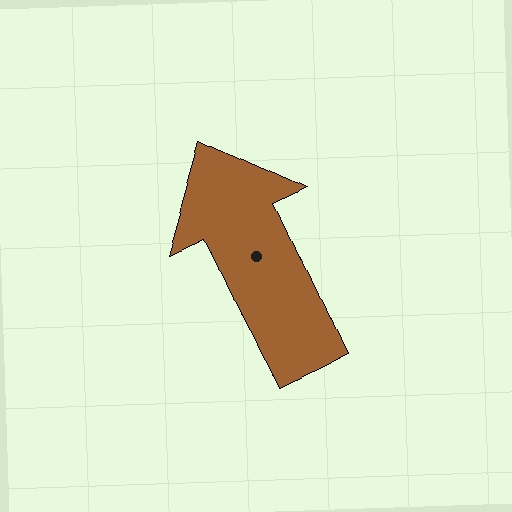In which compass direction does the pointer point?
Northwest.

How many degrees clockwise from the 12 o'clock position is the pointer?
Approximately 335 degrees.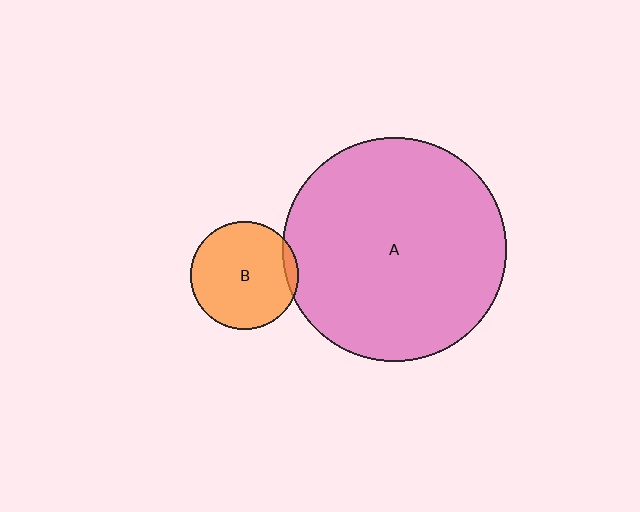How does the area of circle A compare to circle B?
Approximately 4.4 times.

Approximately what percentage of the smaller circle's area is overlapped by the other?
Approximately 5%.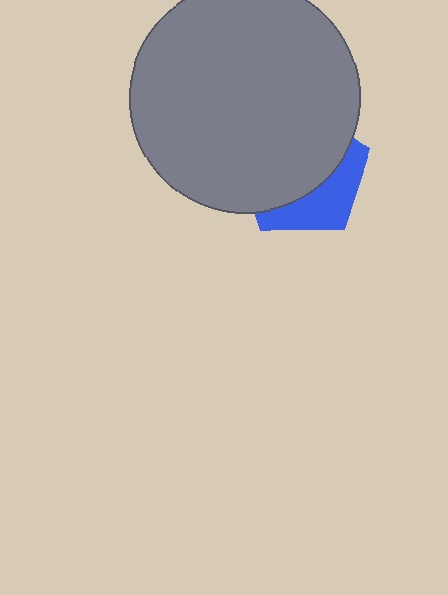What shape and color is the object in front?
The object in front is a gray circle.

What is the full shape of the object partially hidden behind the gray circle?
The partially hidden object is a blue pentagon.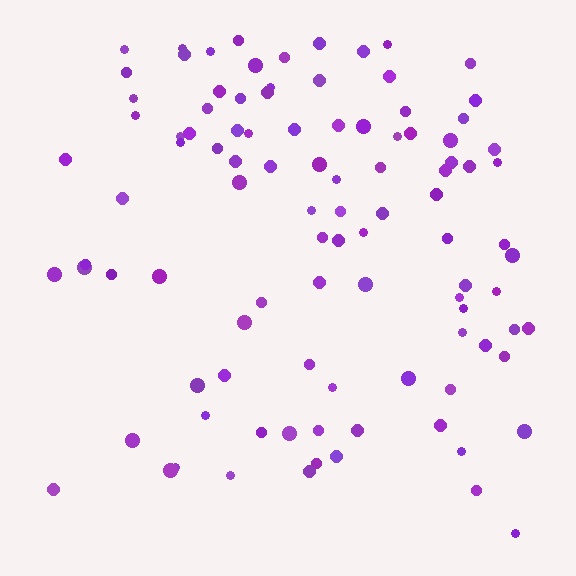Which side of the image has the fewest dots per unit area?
The bottom.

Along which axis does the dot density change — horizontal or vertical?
Vertical.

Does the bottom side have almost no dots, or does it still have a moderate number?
Still a moderate number, just noticeably fewer than the top.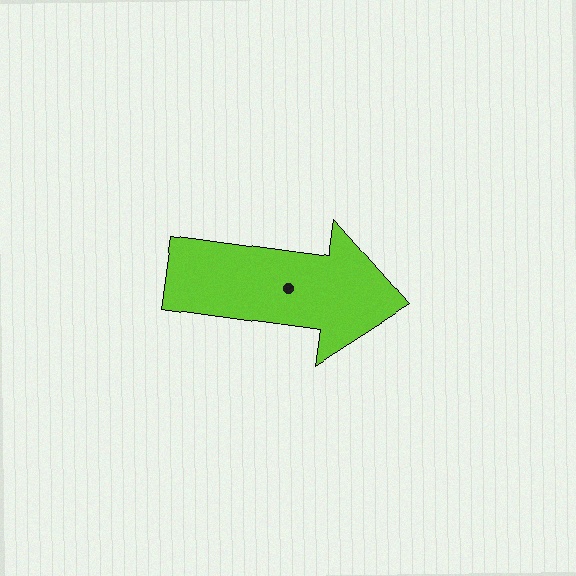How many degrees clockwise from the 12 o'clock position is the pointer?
Approximately 98 degrees.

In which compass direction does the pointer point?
East.